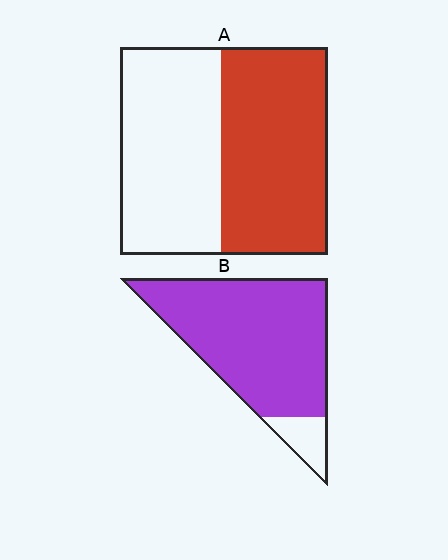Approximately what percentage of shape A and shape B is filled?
A is approximately 50% and B is approximately 90%.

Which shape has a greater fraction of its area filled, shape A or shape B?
Shape B.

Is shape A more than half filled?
Roughly half.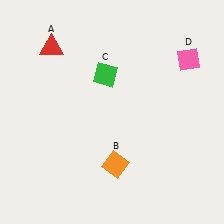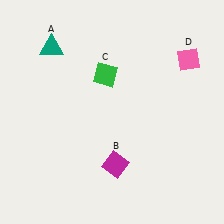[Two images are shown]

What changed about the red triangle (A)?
In Image 1, A is red. In Image 2, it changed to teal.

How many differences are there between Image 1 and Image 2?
There are 2 differences between the two images.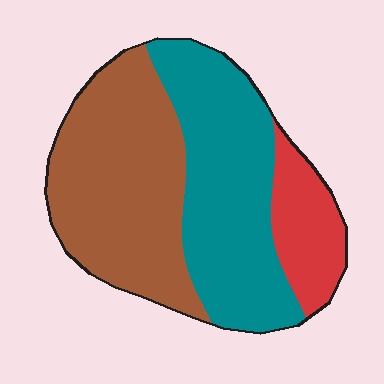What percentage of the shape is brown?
Brown covers around 45% of the shape.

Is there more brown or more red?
Brown.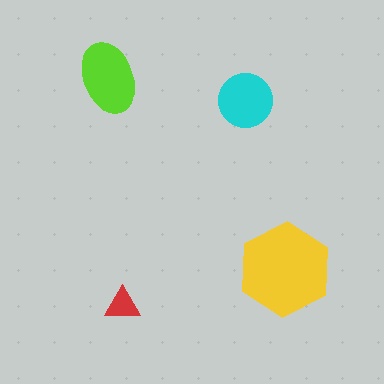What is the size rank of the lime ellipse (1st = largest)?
2nd.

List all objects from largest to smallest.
The yellow hexagon, the lime ellipse, the cyan circle, the red triangle.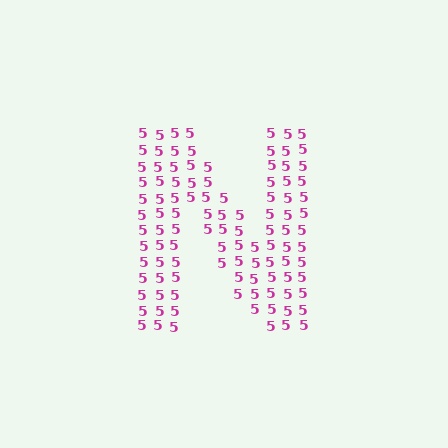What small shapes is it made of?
It is made of small digit 5's.